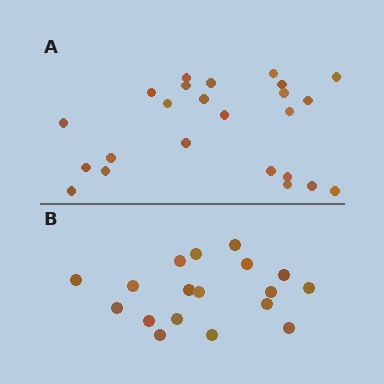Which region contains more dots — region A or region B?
Region A (the top region) has more dots.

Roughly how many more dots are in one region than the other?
Region A has about 6 more dots than region B.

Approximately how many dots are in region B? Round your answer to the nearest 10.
About 20 dots. (The exact count is 18, which rounds to 20.)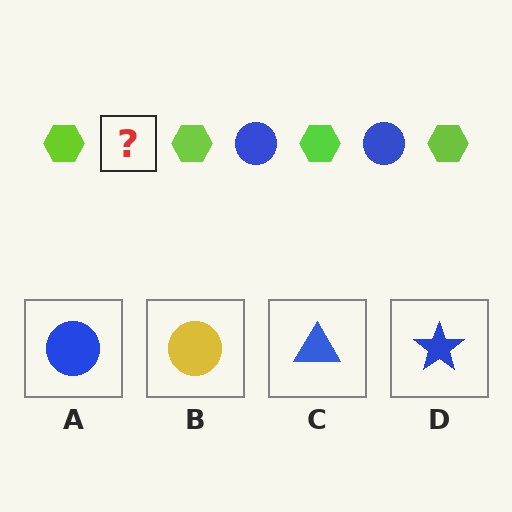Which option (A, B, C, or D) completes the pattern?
A.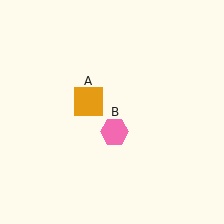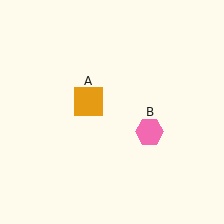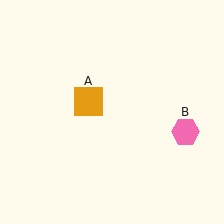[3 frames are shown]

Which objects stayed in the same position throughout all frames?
Orange square (object A) remained stationary.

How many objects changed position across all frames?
1 object changed position: pink hexagon (object B).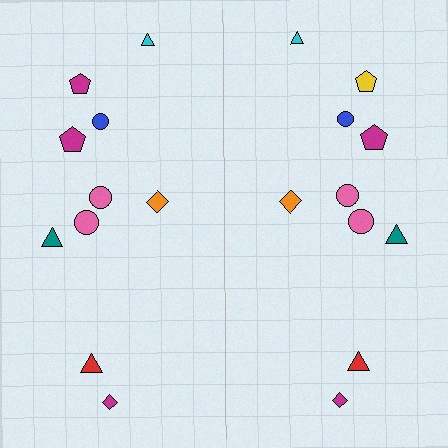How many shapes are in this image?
There are 20 shapes in this image.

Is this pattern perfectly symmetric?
No, the pattern is not perfectly symmetric. The yellow pentagon on the right side breaks the symmetry — its mirror counterpart is magenta.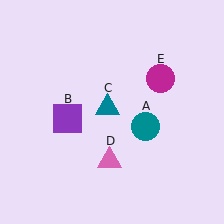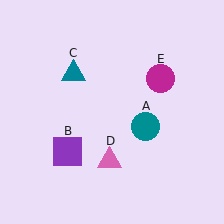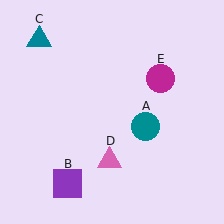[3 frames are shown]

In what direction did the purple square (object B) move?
The purple square (object B) moved down.